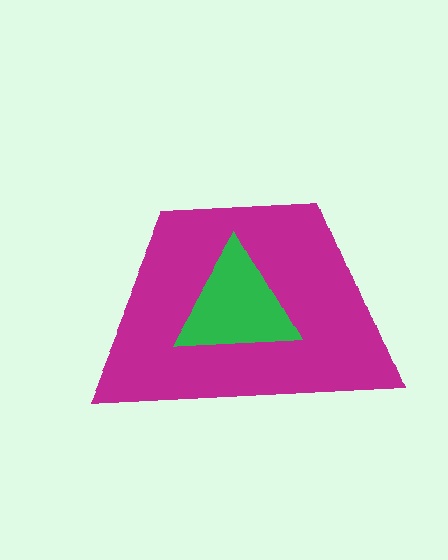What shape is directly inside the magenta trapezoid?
The green triangle.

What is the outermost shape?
The magenta trapezoid.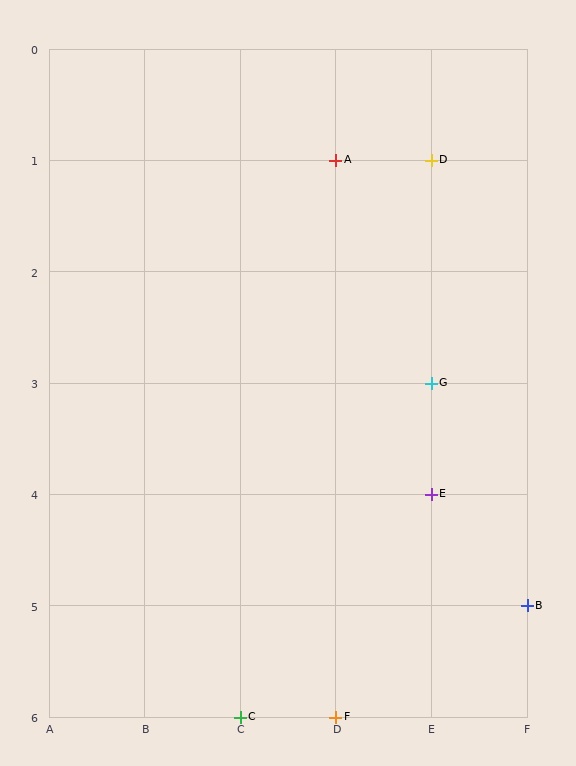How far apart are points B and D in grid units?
Points B and D are 1 column and 4 rows apart (about 4.1 grid units diagonally).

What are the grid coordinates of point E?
Point E is at grid coordinates (E, 4).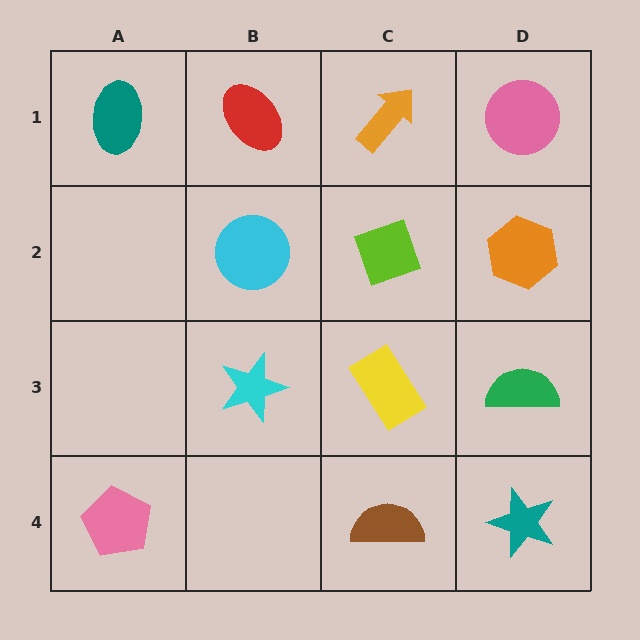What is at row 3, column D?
A green semicircle.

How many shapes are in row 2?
3 shapes.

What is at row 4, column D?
A teal star.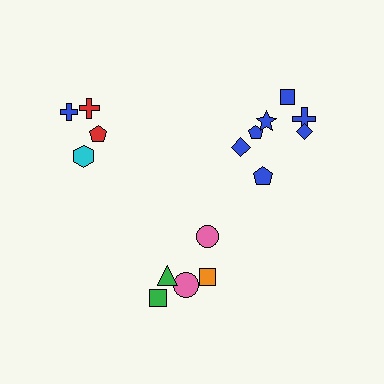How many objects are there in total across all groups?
There are 16 objects.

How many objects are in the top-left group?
There are 4 objects.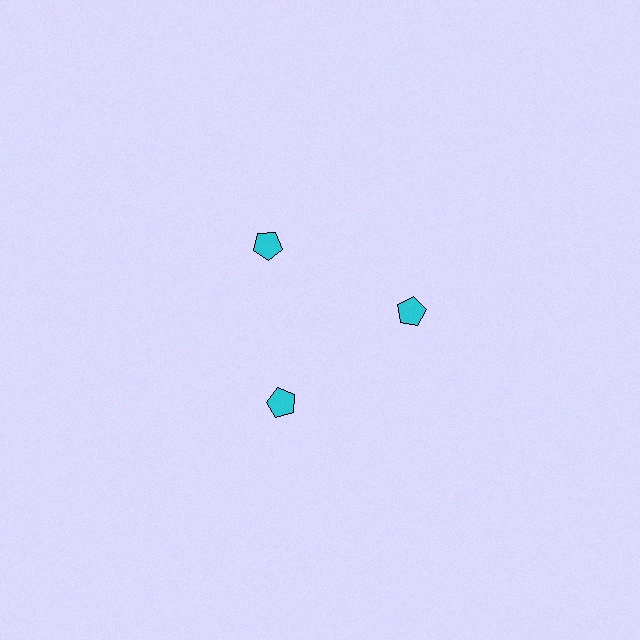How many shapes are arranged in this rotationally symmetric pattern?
There are 3 shapes, arranged in 3 groups of 1.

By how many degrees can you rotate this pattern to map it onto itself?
The pattern maps onto itself every 120 degrees of rotation.